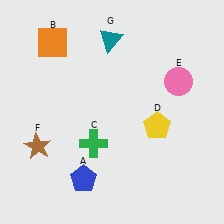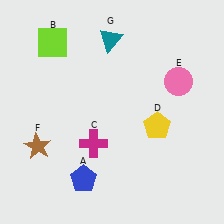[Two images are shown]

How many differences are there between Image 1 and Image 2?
There are 2 differences between the two images.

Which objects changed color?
B changed from orange to lime. C changed from green to magenta.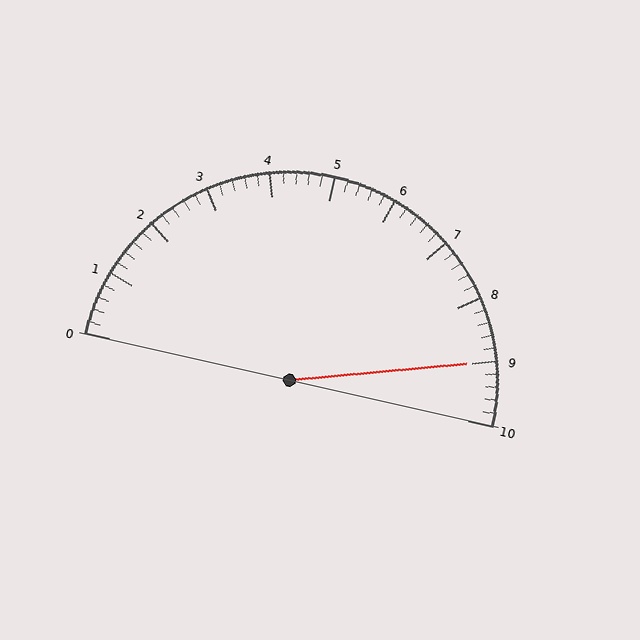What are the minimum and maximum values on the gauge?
The gauge ranges from 0 to 10.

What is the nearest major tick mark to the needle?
The nearest major tick mark is 9.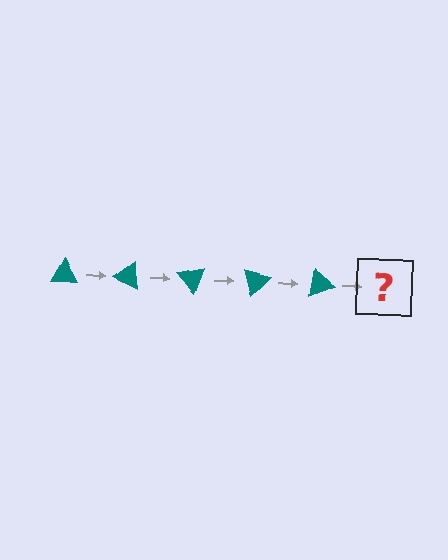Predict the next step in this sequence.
The next step is a teal triangle rotated 125 degrees.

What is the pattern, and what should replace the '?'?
The pattern is that the triangle rotates 25 degrees each step. The '?' should be a teal triangle rotated 125 degrees.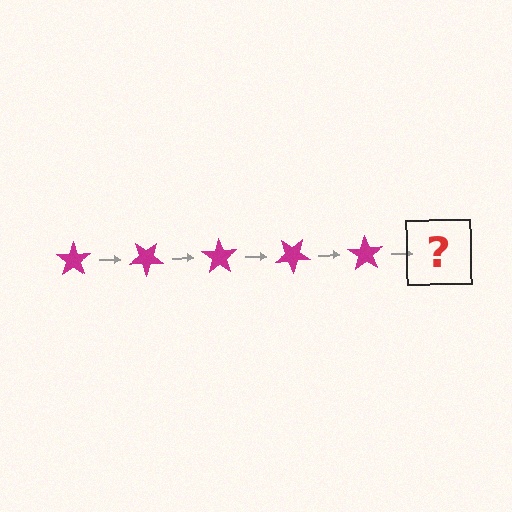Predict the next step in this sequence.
The next step is a magenta star rotated 175 degrees.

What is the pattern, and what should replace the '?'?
The pattern is that the star rotates 35 degrees each step. The '?' should be a magenta star rotated 175 degrees.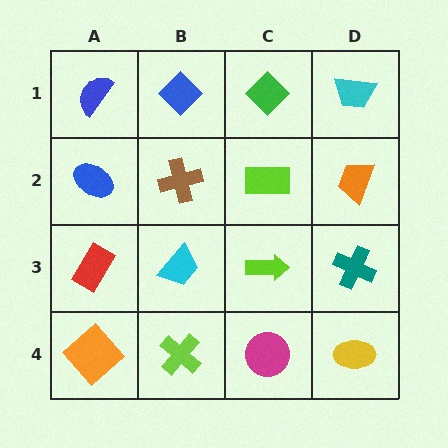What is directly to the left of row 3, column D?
A lime arrow.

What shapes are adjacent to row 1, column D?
An orange trapezoid (row 2, column D), a green diamond (row 1, column C).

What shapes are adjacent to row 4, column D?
A teal cross (row 3, column D), a magenta circle (row 4, column C).